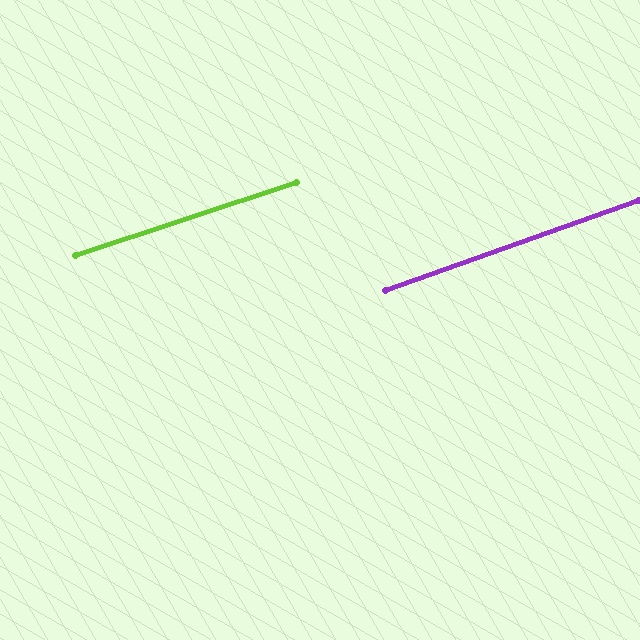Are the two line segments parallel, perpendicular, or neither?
Parallel — their directions differ by only 1.5°.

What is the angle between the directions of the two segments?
Approximately 2 degrees.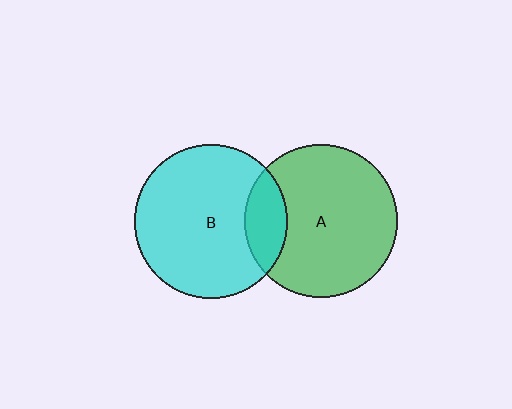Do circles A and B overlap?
Yes.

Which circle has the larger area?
Circle B (cyan).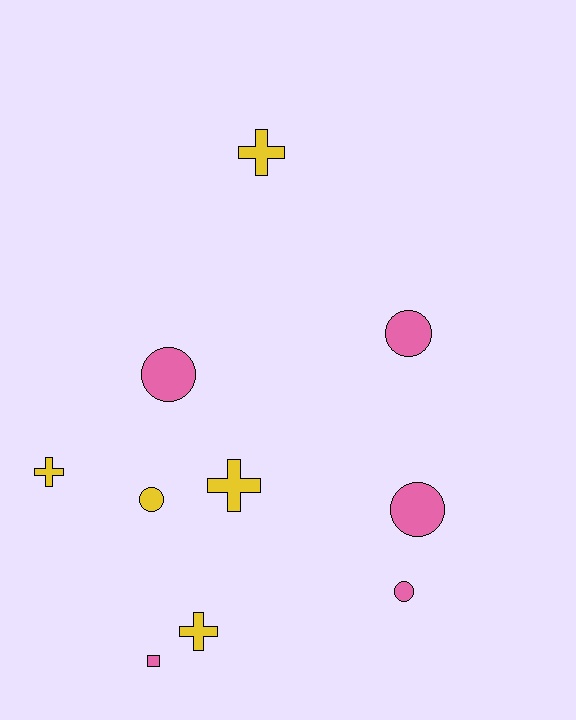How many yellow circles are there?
There is 1 yellow circle.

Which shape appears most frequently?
Circle, with 5 objects.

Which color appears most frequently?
Pink, with 5 objects.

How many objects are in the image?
There are 10 objects.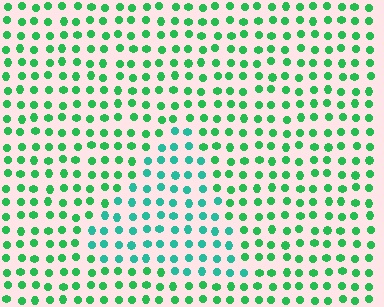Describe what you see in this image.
The image is filled with small green elements in a uniform arrangement. A triangle-shaped region is visible where the elements are tinted to a slightly different hue, forming a subtle color boundary.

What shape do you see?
I see a triangle.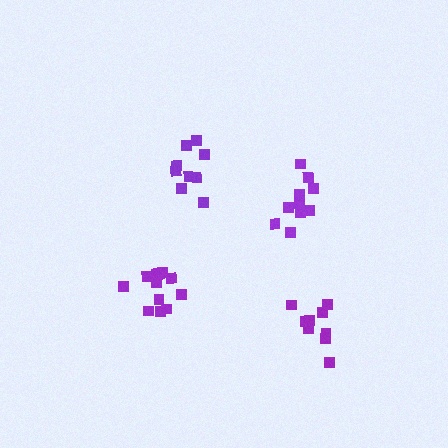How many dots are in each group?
Group 1: 9 dots, Group 2: 10 dots, Group 3: 10 dots, Group 4: 12 dots (41 total).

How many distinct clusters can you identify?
There are 4 distinct clusters.